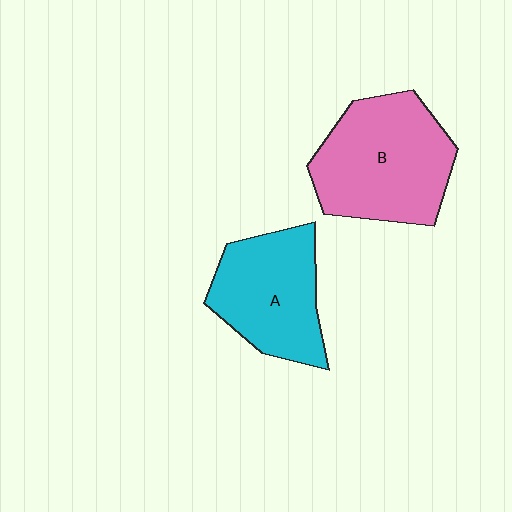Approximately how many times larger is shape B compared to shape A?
Approximately 1.2 times.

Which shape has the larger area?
Shape B (pink).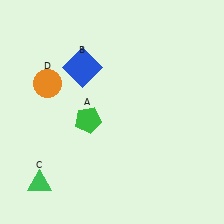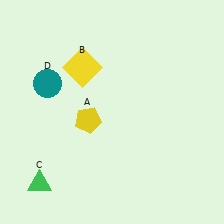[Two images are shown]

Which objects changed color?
A changed from green to yellow. B changed from blue to yellow. D changed from orange to teal.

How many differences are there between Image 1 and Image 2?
There are 3 differences between the two images.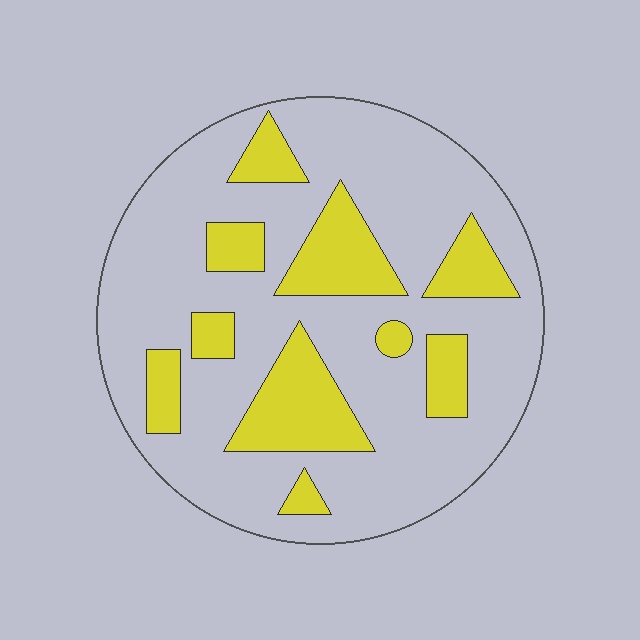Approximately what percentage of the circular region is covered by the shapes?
Approximately 25%.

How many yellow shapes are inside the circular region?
10.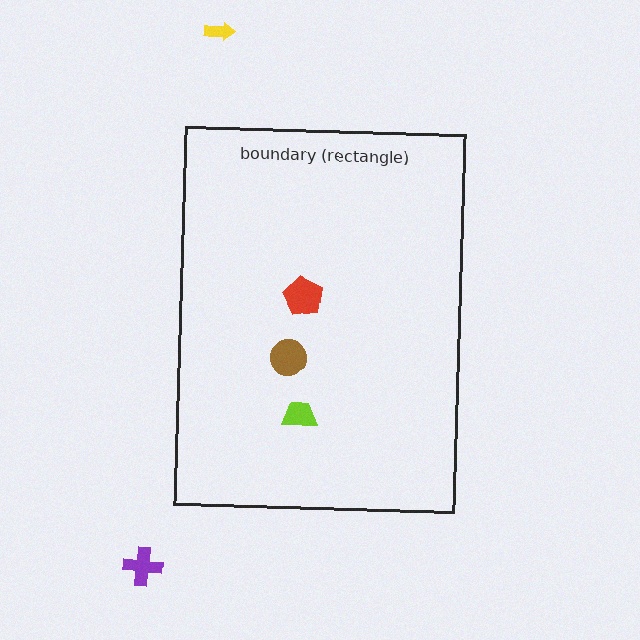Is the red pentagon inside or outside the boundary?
Inside.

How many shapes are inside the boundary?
3 inside, 2 outside.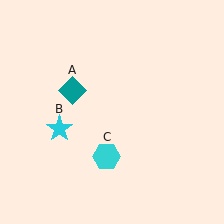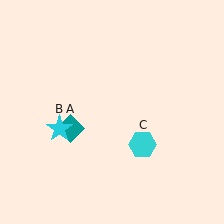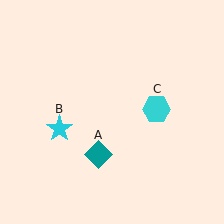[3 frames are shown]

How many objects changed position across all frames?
2 objects changed position: teal diamond (object A), cyan hexagon (object C).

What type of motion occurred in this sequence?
The teal diamond (object A), cyan hexagon (object C) rotated counterclockwise around the center of the scene.